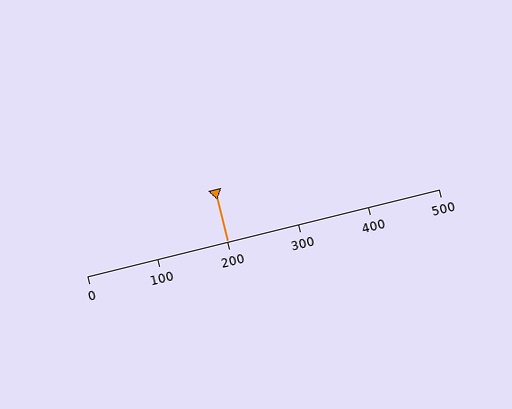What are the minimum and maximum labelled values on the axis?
The axis runs from 0 to 500.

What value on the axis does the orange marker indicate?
The marker indicates approximately 200.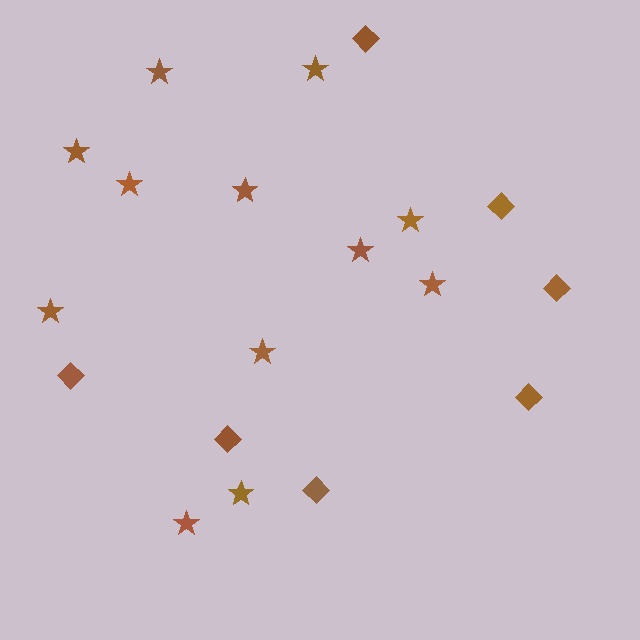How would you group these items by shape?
There are 2 groups: one group of diamonds (7) and one group of stars (12).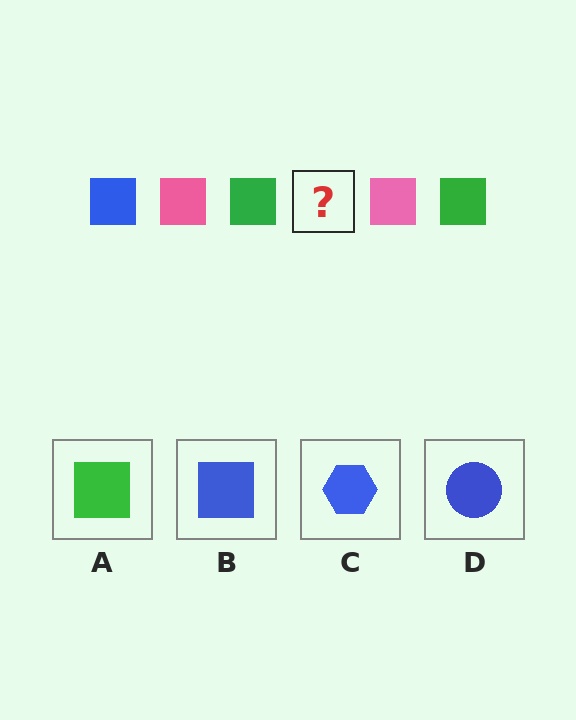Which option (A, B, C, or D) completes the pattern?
B.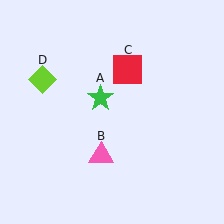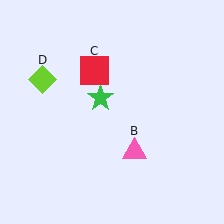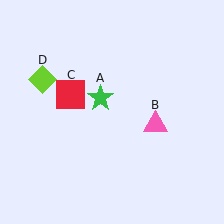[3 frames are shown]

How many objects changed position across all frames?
2 objects changed position: pink triangle (object B), red square (object C).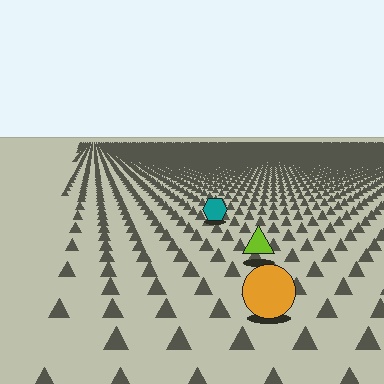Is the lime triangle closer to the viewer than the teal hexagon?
Yes. The lime triangle is closer — you can tell from the texture gradient: the ground texture is coarser near it.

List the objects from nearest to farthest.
From nearest to farthest: the orange circle, the lime triangle, the teal hexagon.